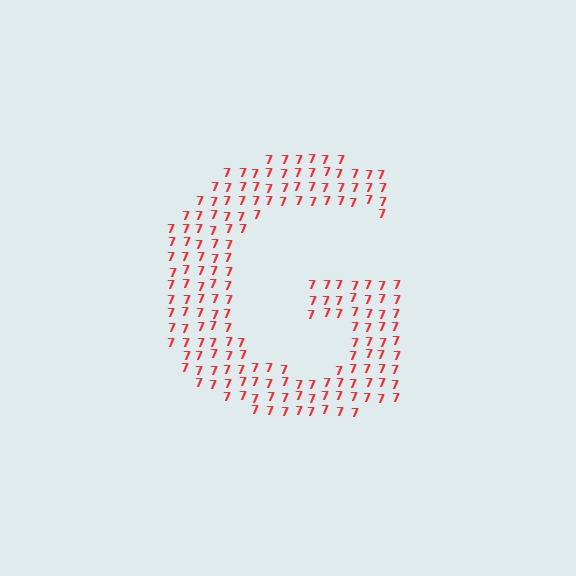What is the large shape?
The large shape is the letter G.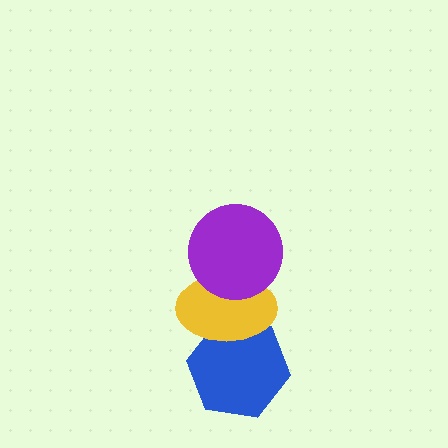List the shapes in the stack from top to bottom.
From top to bottom: the purple circle, the yellow ellipse, the blue hexagon.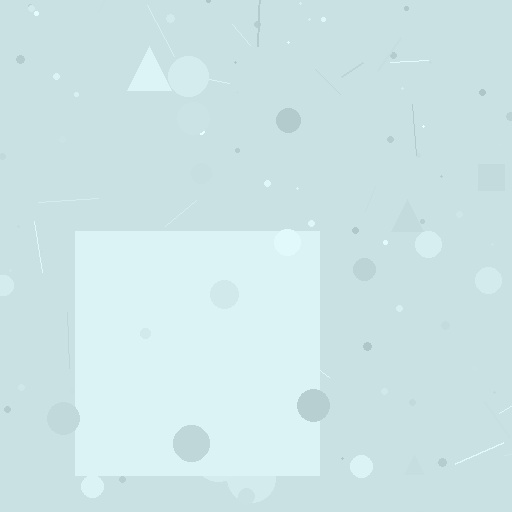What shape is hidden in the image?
A square is hidden in the image.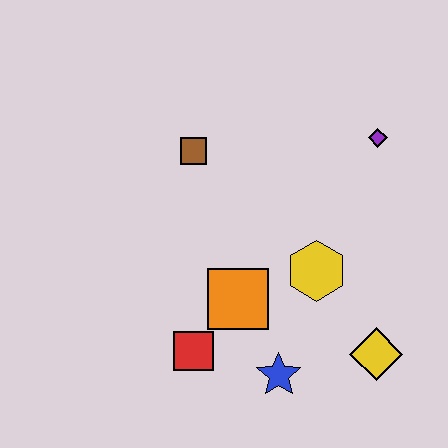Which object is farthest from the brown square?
The yellow diamond is farthest from the brown square.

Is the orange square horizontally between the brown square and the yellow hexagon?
Yes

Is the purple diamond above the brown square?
Yes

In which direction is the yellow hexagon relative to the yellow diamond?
The yellow hexagon is above the yellow diamond.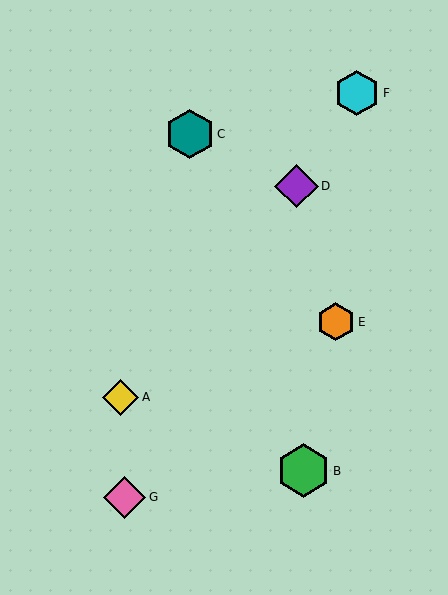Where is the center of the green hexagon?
The center of the green hexagon is at (304, 471).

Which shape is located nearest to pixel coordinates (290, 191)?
The purple diamond (labeled D) at (297, 186) is nearest to that location.